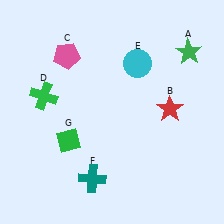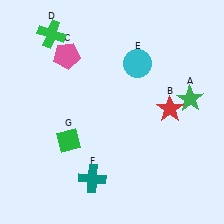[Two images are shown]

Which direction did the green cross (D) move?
The green cross (D) moved up.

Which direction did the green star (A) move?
The green star (A) moved down.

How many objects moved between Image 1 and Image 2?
2 objects moved between the two images.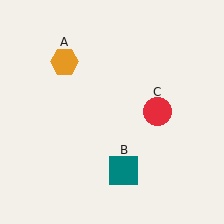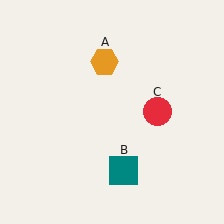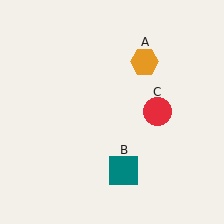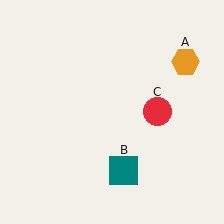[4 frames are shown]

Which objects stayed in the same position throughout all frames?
Teal square (object B) and red circle (object C) remained stationary.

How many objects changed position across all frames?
1 object changed position: orange hexagon (object A).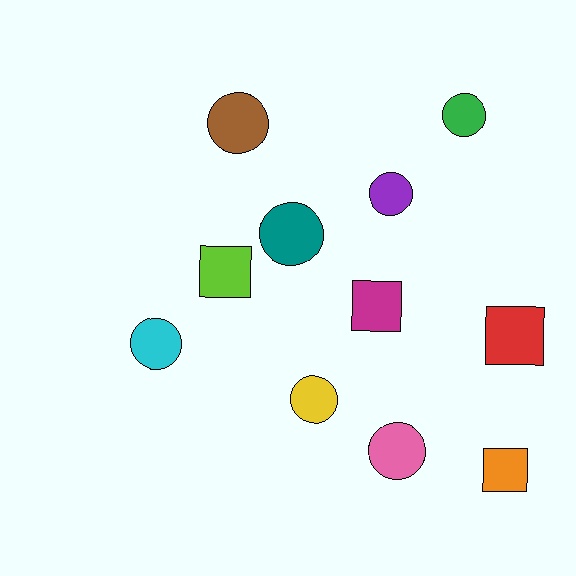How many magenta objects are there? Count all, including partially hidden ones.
There is 1 magenta object.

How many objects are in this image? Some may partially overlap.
There are 11 objects.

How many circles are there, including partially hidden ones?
There are 7 circles.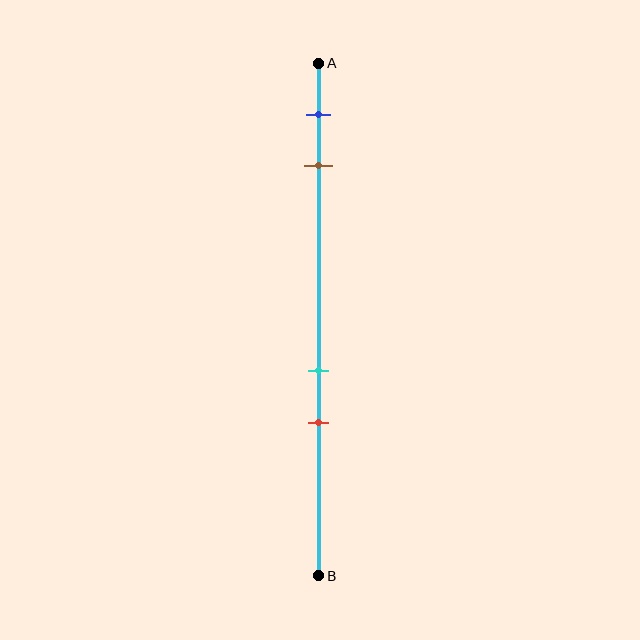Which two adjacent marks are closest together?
The cyan and red marks are the closest adjacent pair.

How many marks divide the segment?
There are 4 marks dividing the segment.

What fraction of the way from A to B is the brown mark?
The brown mark is approximately 20% (0.2) of the way from A to B.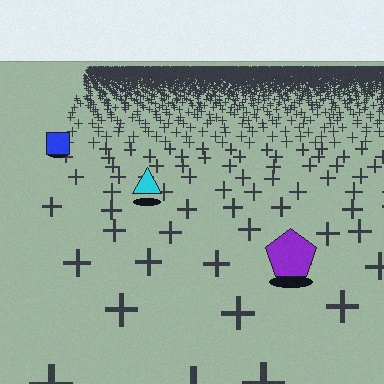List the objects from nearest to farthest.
From nearest to farthest: the purple pentagon, the cyan triangle, the blue square.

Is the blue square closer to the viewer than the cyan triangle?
No. The cyan triangle is closer — you can tell from the texture gradient: the ground texture is coarser near it.